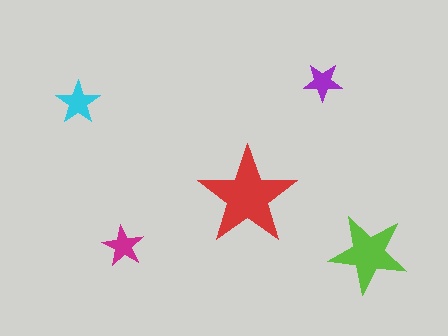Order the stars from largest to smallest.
the red one, the lime one, the cyan one, the magenta one, the purple one.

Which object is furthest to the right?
The lime star is rightmost.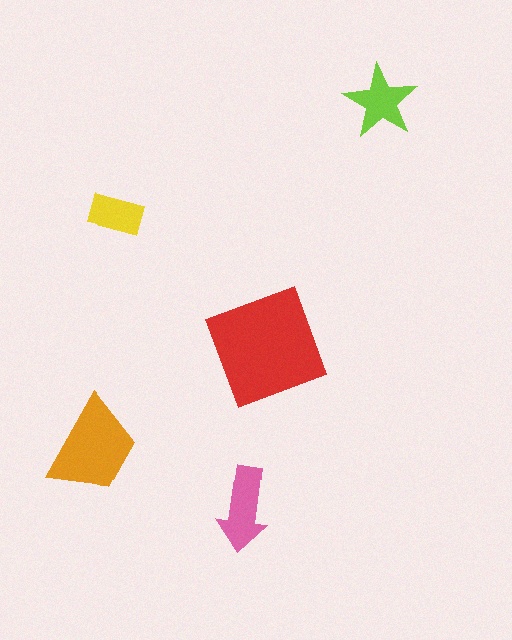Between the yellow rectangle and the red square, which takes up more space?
The red square.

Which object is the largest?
The red square.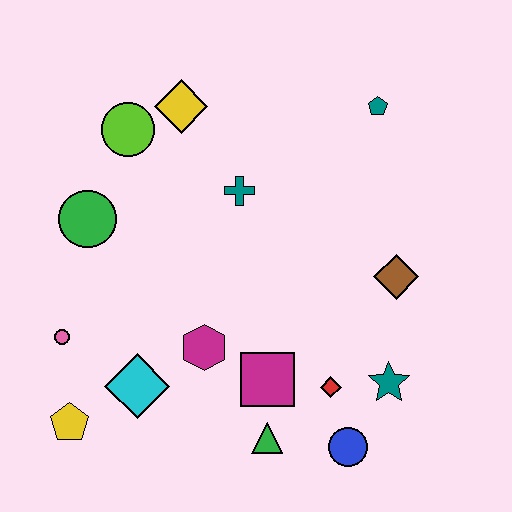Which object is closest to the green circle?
The lime circle is closest to the green circle.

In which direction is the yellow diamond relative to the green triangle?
The yellow diamond is above the green triangle.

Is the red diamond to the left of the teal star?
Yes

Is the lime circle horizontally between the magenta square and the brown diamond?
No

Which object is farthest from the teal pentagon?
The yellow pentagon is farthest from the teal pentagon.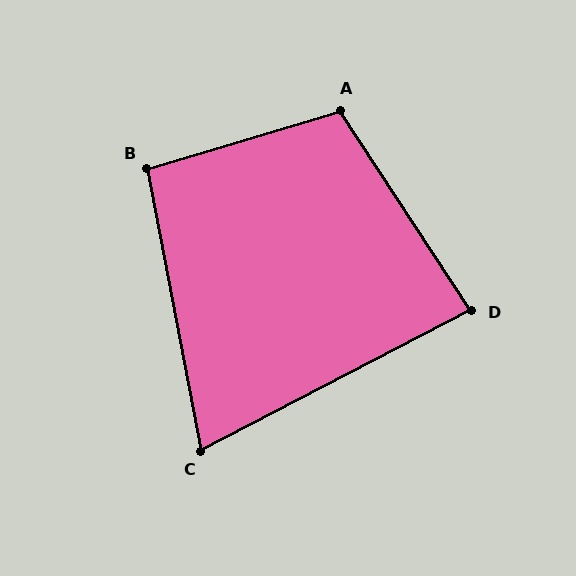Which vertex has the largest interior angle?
A, at approximately 107 degrees.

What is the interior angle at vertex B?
Approximately 96 degrees (obtuse).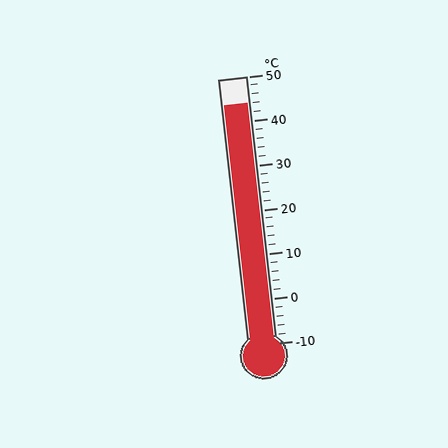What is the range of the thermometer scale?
The thermometer scale ranges from -10°C to 50°C.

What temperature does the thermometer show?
The thermometer shows approximately 44°C.